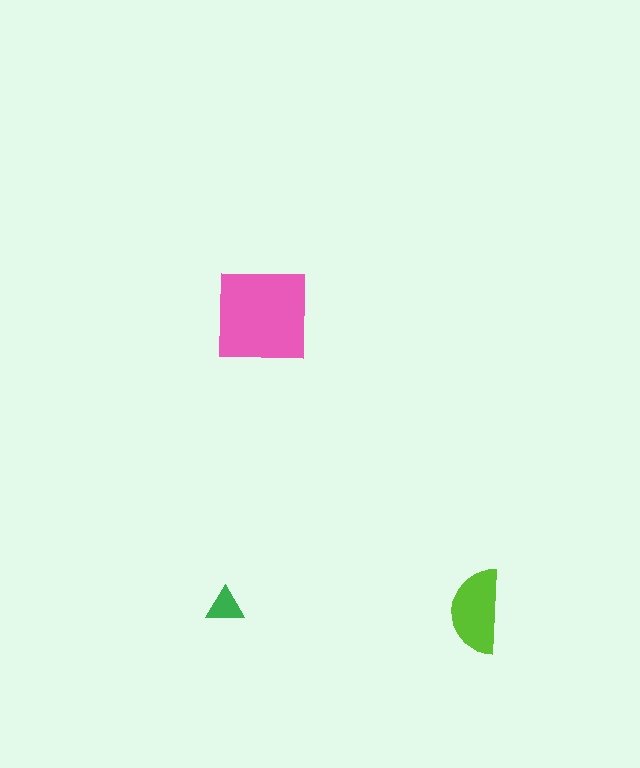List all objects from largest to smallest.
The pink square, the lime semicircle, the green triangle.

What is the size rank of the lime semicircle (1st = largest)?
2nd.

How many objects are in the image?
There are 3 objects in the image.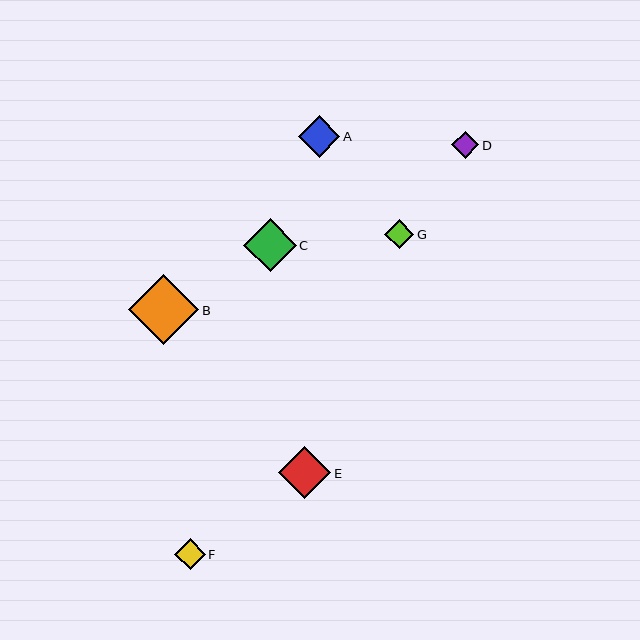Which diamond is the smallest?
Diamond D is the smallest with a size of approximately 27 pixels.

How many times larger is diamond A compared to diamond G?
Diamond A is approximately 1.4 times the size of diamond G.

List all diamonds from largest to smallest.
From largest to smallest: B, C, E, A, F, G, D.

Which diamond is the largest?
Diamond B is the largest with a size of approximately 70 pixels.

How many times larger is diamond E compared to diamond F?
Diamond E is approximately 1.7 times the size of diamond F.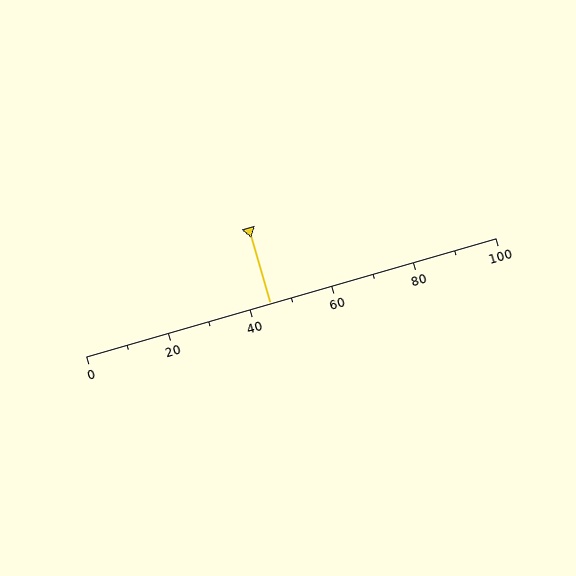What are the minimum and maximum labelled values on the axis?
The axis runs from 0 to 100.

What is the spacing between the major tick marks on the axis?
The major ticks are spaced 20 apart.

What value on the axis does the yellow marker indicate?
The marker indicates approximately 45.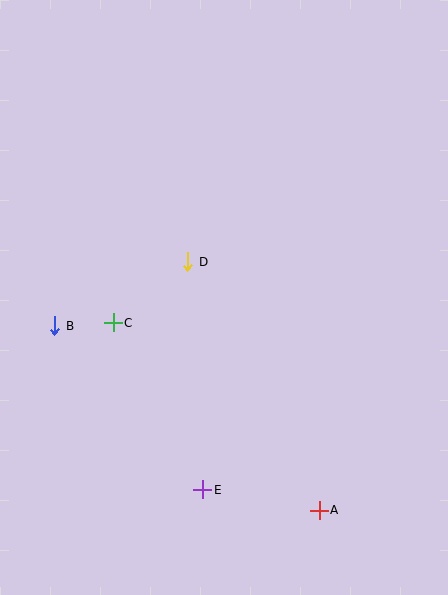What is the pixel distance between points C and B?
The distance between C and B is 58 pixels.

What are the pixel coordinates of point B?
Point B is at (55, 326).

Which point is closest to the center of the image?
Point D at (188, 262) is closest to the center.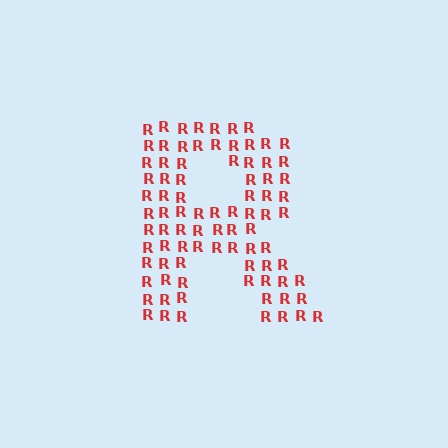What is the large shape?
The large shape is the letter R.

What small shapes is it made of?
It is made of small letter R's.